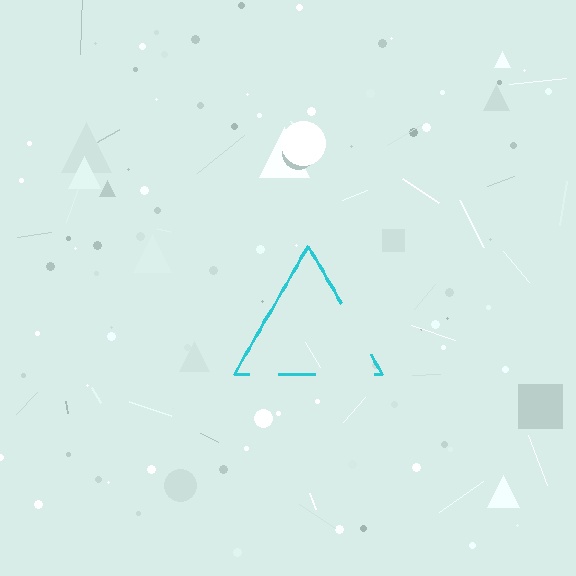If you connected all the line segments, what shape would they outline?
They would outline a triangle.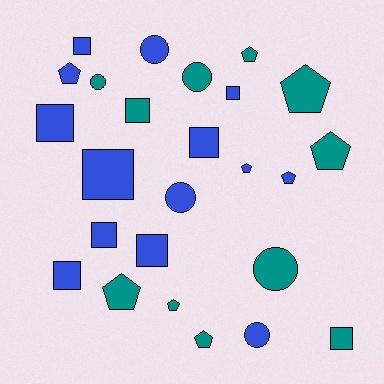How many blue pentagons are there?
There are 3 blue pentagons.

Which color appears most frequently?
Blue, with 14 objects.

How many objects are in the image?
There are 25 objects.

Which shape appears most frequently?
Square, with 10 objects.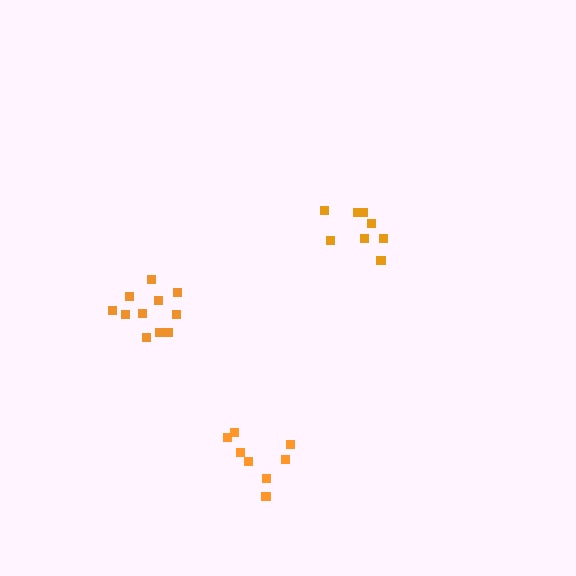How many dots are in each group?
Group 1: 8 dots, Group 2: 8 dots, Group 3: 11 dots (27 total).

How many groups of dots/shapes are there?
There are 3 groups.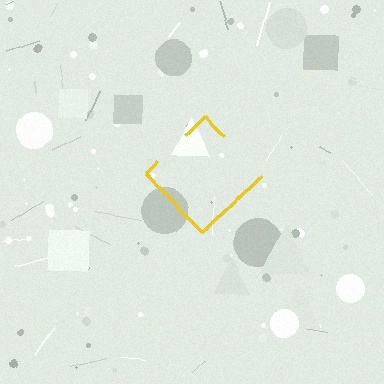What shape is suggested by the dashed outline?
The dashed outline suggests a diamond.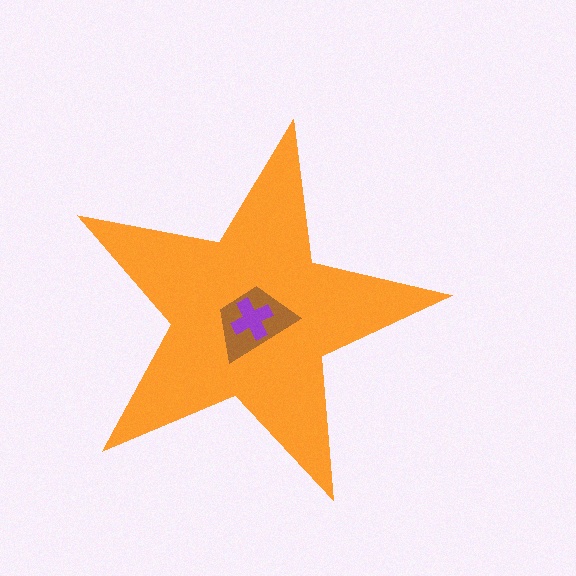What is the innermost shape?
The purple cross.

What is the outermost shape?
The orange star.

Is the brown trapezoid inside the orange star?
Yes.